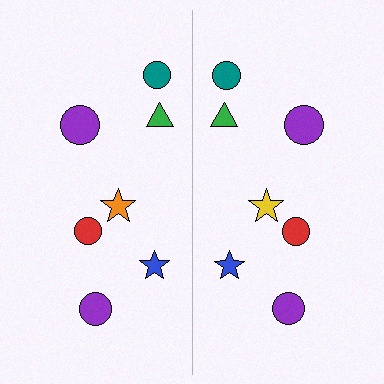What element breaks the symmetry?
The yellow star on the right side breaks the symmetry — its mirror counterpart is orange.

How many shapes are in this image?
There are 14 shapes in this image.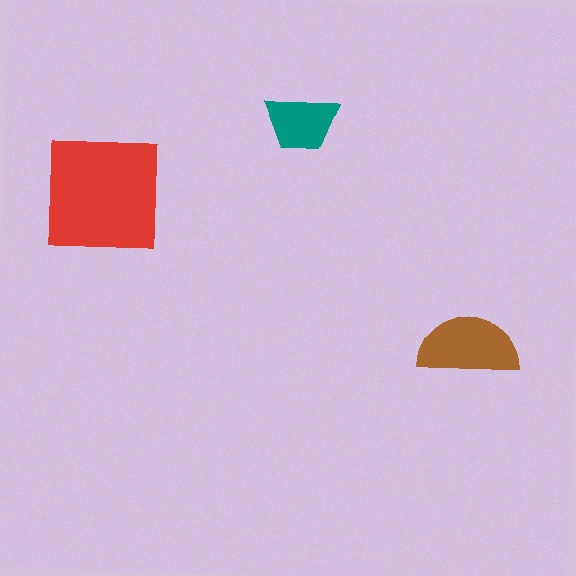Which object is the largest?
The red square.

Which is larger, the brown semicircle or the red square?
The red square.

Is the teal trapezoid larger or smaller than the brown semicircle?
Smaller.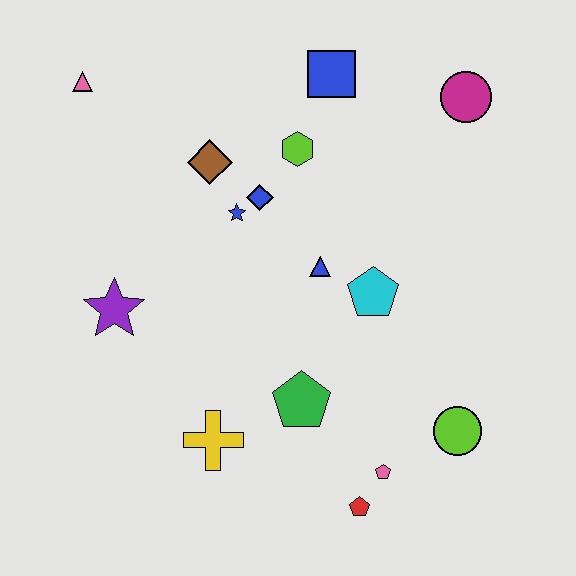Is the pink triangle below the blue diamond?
No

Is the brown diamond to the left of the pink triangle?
No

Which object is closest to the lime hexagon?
The blue diamond is closest to the lime hexagon.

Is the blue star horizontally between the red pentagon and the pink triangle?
Yes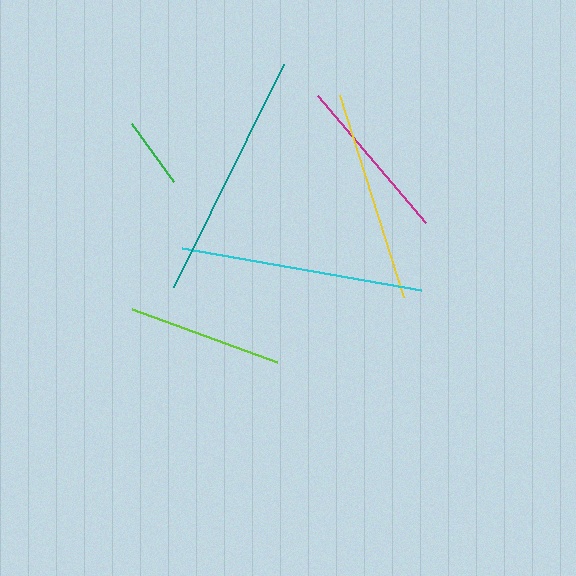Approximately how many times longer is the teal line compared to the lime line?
The teal line is approximately 1.6 times the length of the lime line.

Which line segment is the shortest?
The green line is the shortest at approximately 71 pixels.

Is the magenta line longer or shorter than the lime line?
The magenta line is longer than the lime line.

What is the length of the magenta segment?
The magenta segment is approximately 166 pixels long.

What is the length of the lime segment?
The lime segment is approximately 155 pixels long.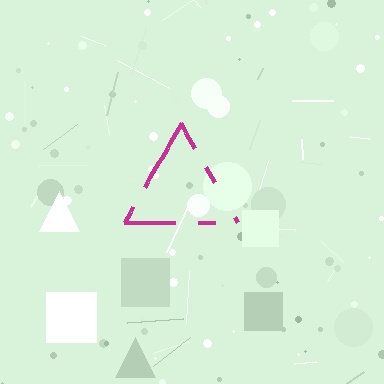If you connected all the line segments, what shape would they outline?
They would outline a triangle.